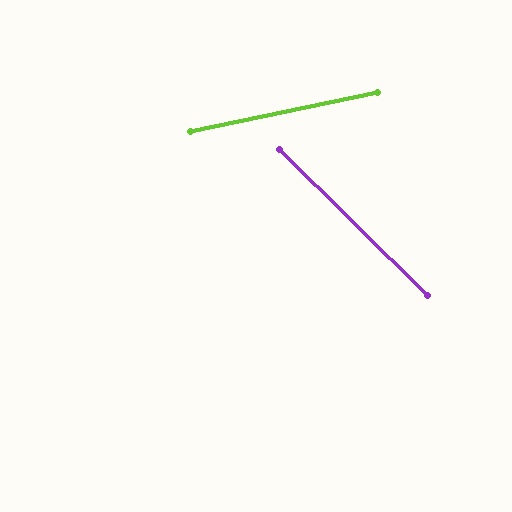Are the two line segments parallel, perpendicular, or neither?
Neither parallel nor perpendicular — they differ by about 56°.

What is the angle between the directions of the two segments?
Approximately 56 degrees.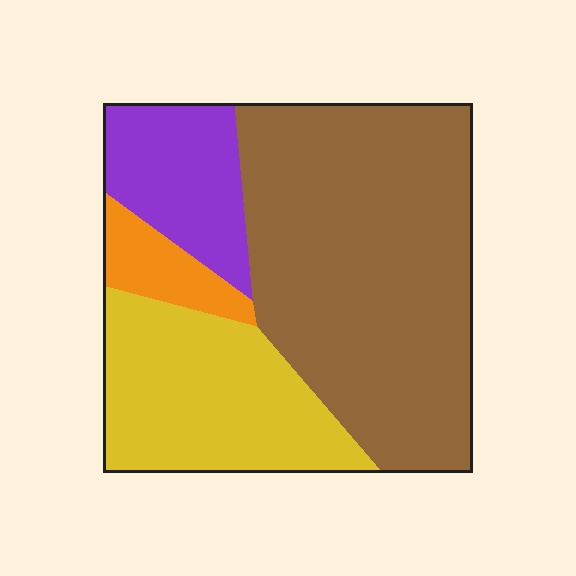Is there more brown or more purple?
Brown.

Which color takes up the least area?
Orange, at roughly 5%.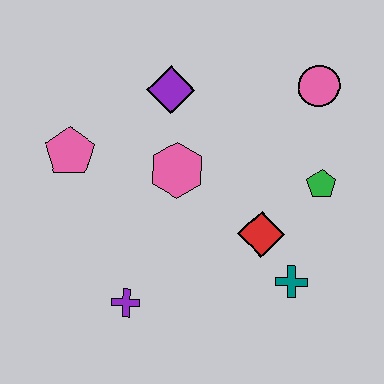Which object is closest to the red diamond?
The teal cross is closest to the red diamond.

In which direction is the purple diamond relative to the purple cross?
The purple diamond is above the purple cross.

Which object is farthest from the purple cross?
The pink circle is farthest from the purple cross.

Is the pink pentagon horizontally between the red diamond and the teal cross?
No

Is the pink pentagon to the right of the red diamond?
No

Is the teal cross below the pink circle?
Yes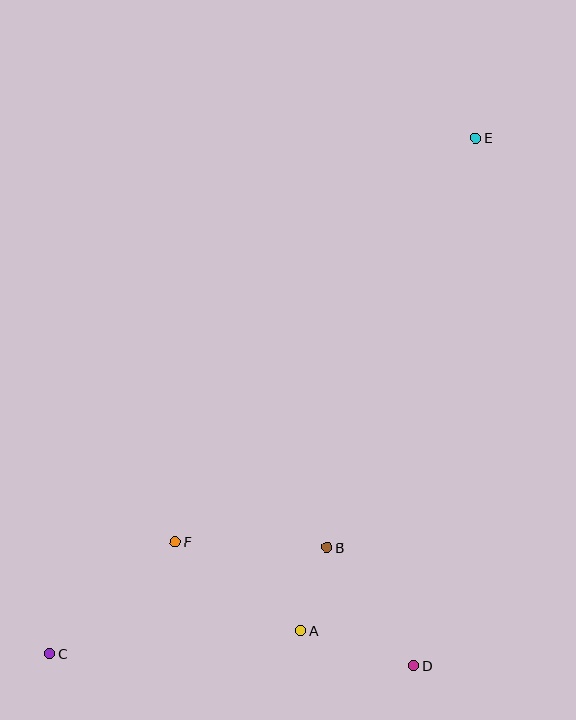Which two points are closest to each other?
Points A and B are closest to each other.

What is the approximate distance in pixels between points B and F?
The distance between B and F is approximately 152 pixels.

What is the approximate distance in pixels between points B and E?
The distance between B and E is approximately 436 pixels.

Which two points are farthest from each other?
Points C and E are farthest from each other.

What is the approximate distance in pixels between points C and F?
The distance between C and F is approximately 168 pixels.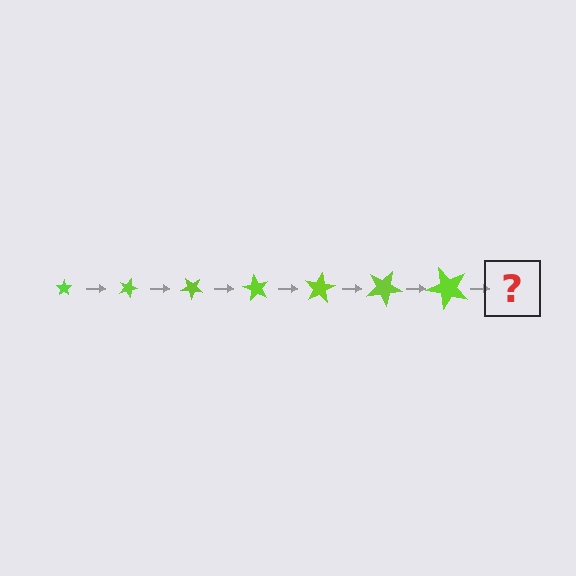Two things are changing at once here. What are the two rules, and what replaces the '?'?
The two rules are that the star grows larger each step and it rotates 20 degrees each step. The '?' should be a star, larger than the previous one and rotated 140 degrees from the start.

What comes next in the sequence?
The next element should be a star, larger than the previous one and rotated 140 degrees from the start.